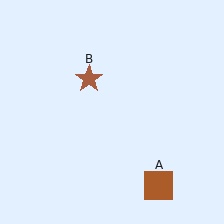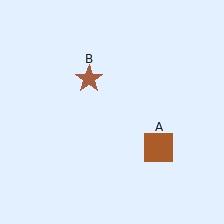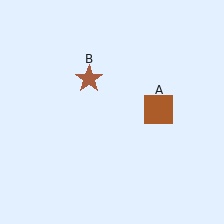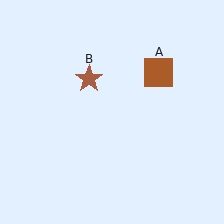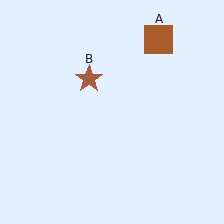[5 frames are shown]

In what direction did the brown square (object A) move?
The brown square (object A) moved up.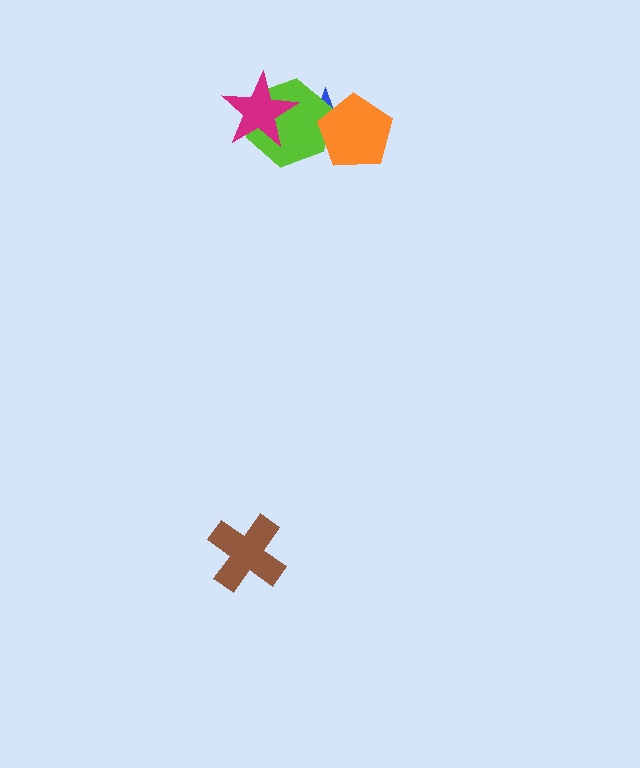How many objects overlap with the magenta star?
2 objects overlap with the magenta star.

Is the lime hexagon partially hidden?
Yes, it is partially covered by another shape.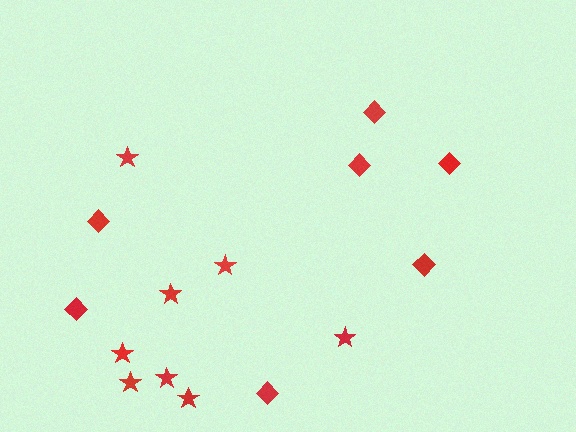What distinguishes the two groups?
There are 2 groups: one group of stars (8) and one group of diamonds (7).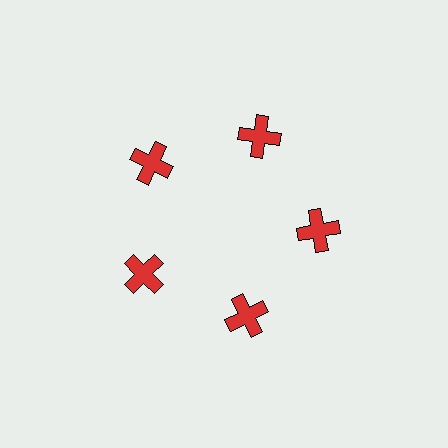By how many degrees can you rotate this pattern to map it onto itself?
The pattern maps onto itself every 72 degrees of rotation.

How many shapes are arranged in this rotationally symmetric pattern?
There are 5 shapes, arranged in 5 groups of 1.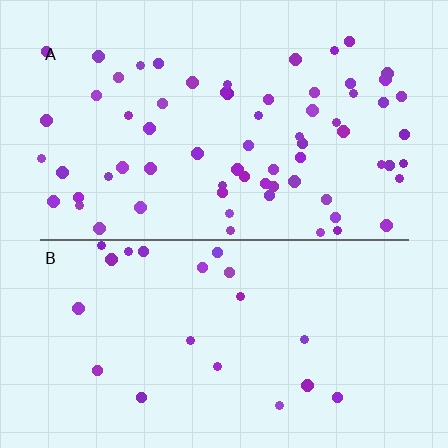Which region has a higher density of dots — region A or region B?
A (the top).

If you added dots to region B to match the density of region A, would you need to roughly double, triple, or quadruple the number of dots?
Approximately triple.